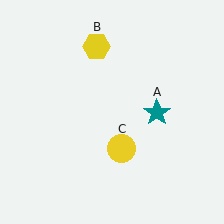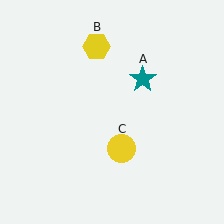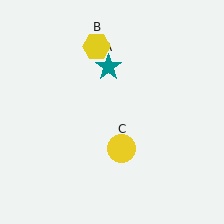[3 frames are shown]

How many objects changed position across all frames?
1 object changed position: teal star (object A).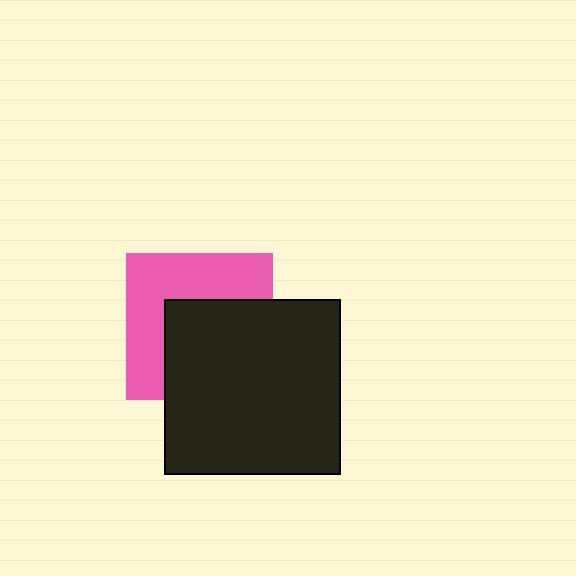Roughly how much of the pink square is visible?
About half of it is visible (roughly 49%).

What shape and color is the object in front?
The object in front is a black square.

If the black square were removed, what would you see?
You would see the complete pink square.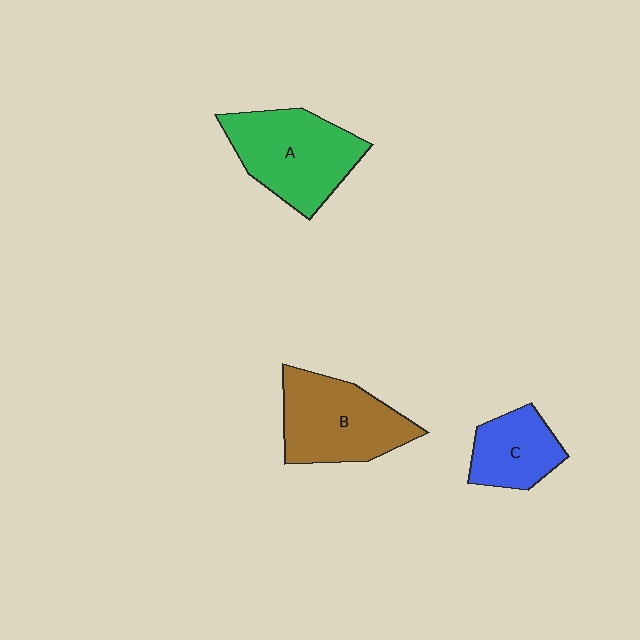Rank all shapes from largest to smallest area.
From largest to smallest: A (green), B (brown), C (blue).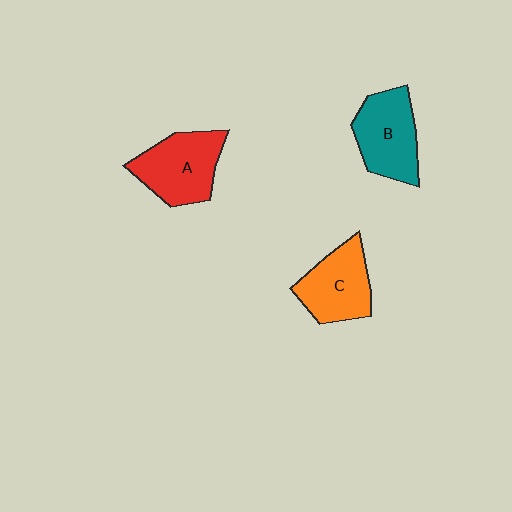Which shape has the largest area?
Shape A (red).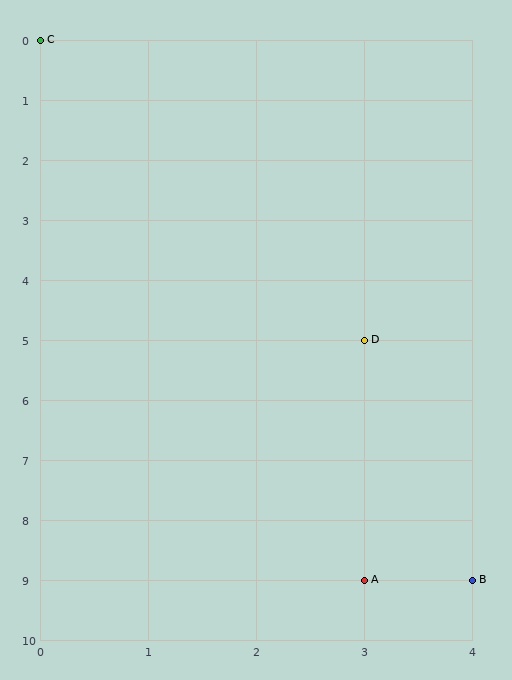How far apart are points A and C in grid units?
Points A and C are 3 columns and 9 rows apart (about 9.5 grid units diagonally).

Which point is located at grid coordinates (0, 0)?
Point C is at (0, 0).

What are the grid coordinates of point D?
Point D is at grid coordinates (3, 5).